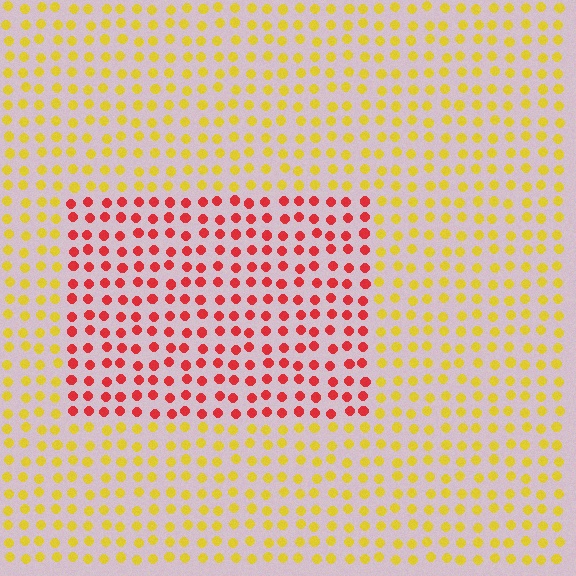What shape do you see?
I see a rectangle.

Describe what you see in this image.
The image is filled with small yellow elements in a uniform arrangement. A rectangle-shaped region is visible where the elements are tinted to a slightly different hue, forming a subtle color boundary.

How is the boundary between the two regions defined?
The boundary is defined purely by a slight shift in hue (about 57 degrees). Spacing, size, and orientation are identical on both sides.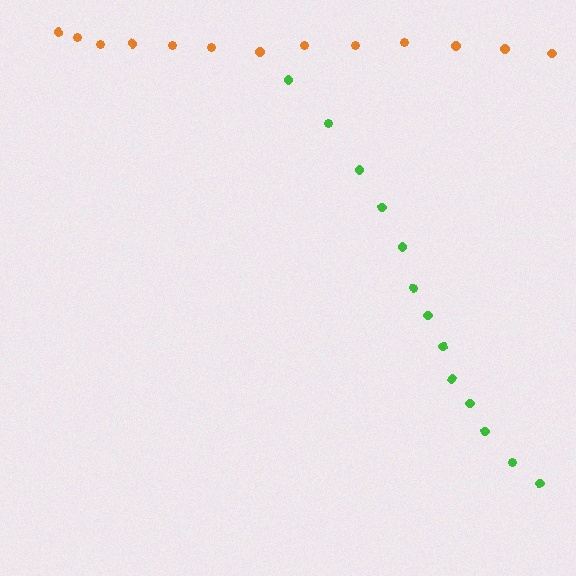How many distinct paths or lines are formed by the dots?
There are 2 distinct paths.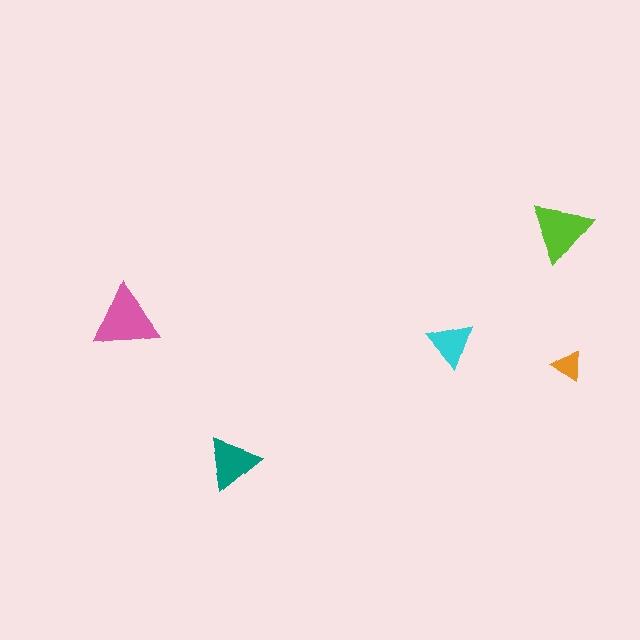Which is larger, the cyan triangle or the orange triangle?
The cyan one.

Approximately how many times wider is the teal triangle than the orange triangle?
About 1.5 times wider.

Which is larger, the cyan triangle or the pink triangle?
The pink one.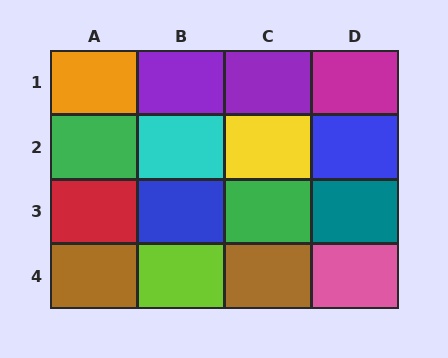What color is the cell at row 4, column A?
Brown.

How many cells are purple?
2 cells are purple.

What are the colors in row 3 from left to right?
Red, blue, green, teal.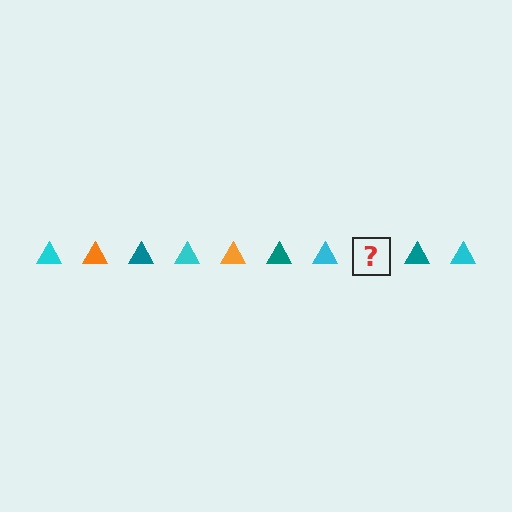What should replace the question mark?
The question mark should be replaced with an orange triangle.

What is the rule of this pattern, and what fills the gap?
The rule is that the pattern cycles through cyan, orange, teal triangles. The gap should be filled with an orange triangle.